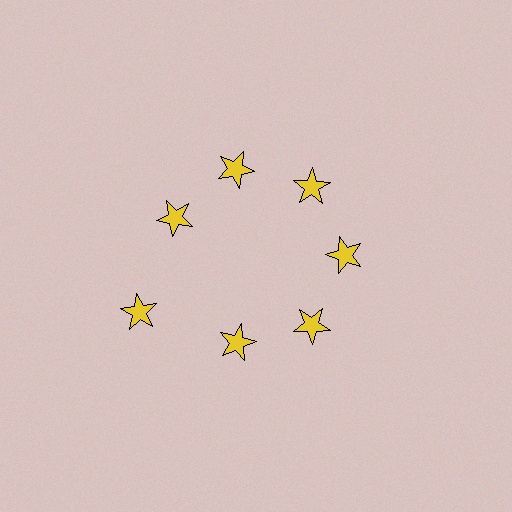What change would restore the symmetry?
The symmetry would be restored by moving it inward, back onto the ring so that all 7 stars sit at equal angles and equal distance from the center.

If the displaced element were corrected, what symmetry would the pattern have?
It would have 7-fold rotational symmetry — the pattern would map onto itself every 51 degrees.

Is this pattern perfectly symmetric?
No. The 7 yellow stars are arranged in a ring, but one element near the 8 o'clock position is pushed outward from the center, breaking the 7-fold rotational symmetry.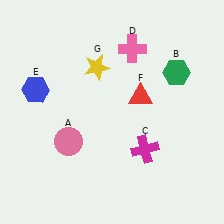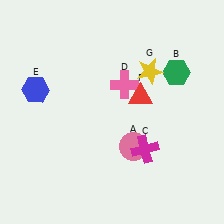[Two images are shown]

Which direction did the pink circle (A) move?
The pink circle (A) moved right.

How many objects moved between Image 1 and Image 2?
3 objects moved between the two images.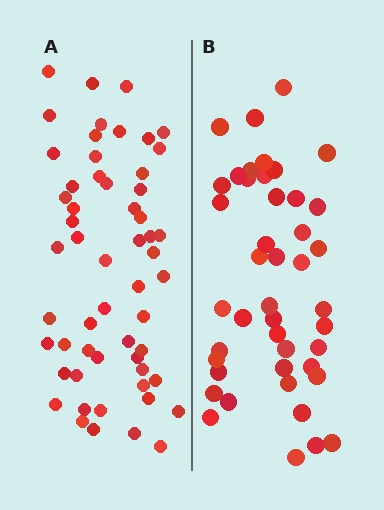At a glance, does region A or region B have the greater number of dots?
Region A (the left region) has more dots.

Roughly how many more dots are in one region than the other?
Region A has roughly 12 or so more dots than region B.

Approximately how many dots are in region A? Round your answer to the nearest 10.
About 60 dots. (The exact count is 56, which rounds to 60.)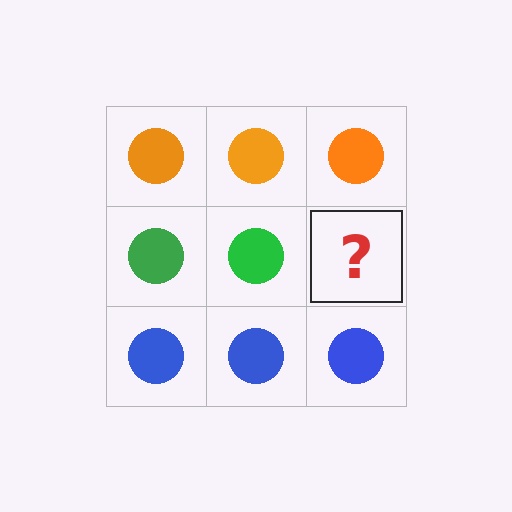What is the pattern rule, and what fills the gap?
The rule is that each row has a consistent color. The gap should be filled with a green circle.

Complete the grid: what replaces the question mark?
The question mark should be replaced with a green circle.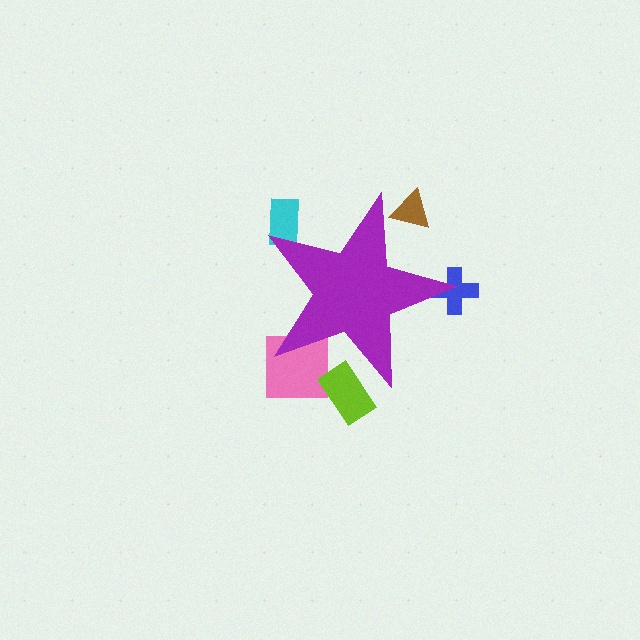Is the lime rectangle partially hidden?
Yes, the lime rectangle is partially hidden behind the purple star.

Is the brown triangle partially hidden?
Yes, the brown triangle is partially hidden behind the purple star.